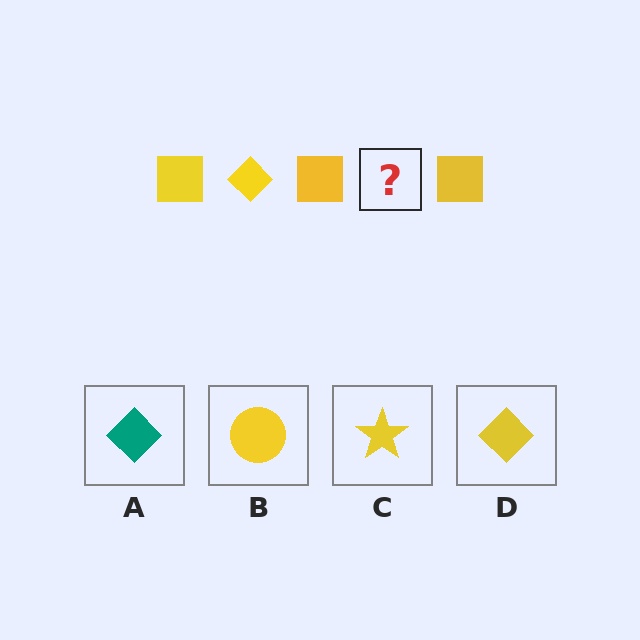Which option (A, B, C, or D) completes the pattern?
D.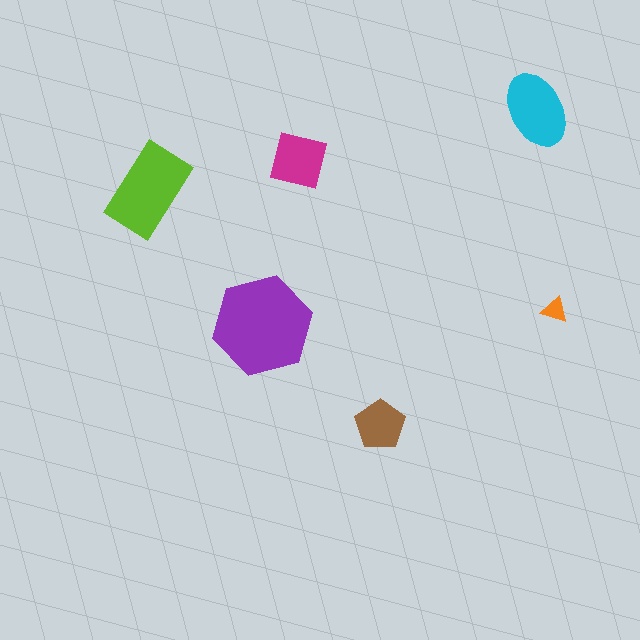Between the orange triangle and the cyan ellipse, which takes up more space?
The cyan ellipse.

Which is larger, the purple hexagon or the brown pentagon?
The purple hexagon.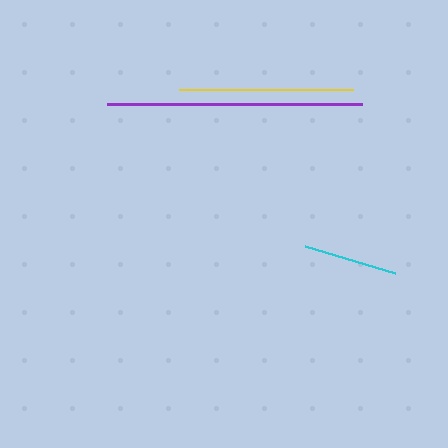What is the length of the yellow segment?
The yellow segment is approximately 174 pixels long.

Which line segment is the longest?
The purple line is the longest at approximately 255 pixels.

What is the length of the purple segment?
The purple segment is approximately 255 pixels long.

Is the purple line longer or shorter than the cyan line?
The purple line is longer than the cyan line.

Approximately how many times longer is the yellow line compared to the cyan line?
The yellow line is approximately 1.9 times the length of the cyan line.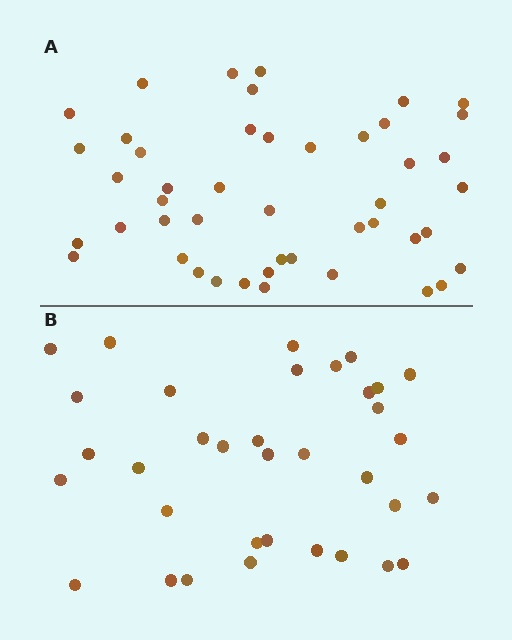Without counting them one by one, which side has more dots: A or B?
Region A (the top region) has more dots.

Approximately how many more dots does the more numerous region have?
Region A has roughly 12 or so more dots than region B.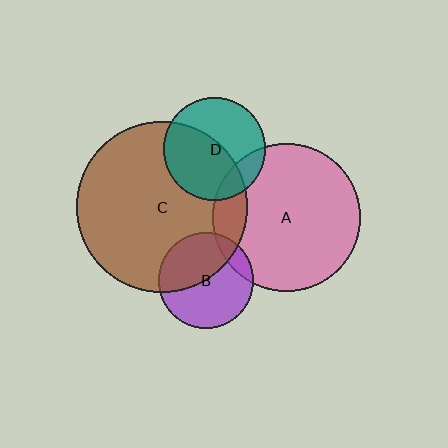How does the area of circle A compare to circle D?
Approximately 2.1 times.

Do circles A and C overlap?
Yes.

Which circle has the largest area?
Circle C (brown).